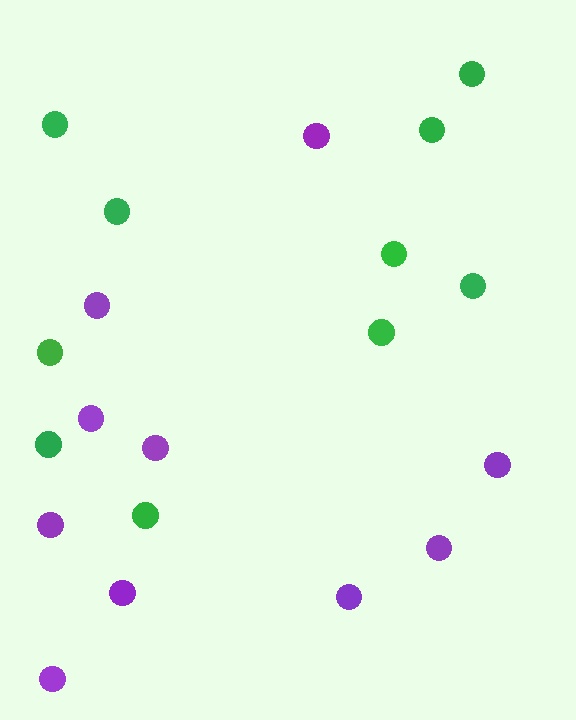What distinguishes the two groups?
There are 2 groups: one group of green circles (10) and one group of purple circles (10).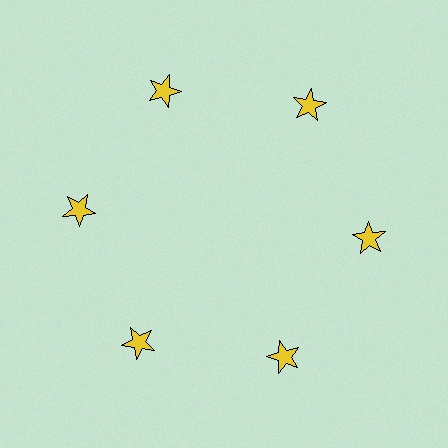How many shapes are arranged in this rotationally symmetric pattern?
There are 6 shapes, arranged in 6 groups of 1.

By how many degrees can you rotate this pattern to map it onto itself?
The pattern maps onto itself every 60 degrees of rotation.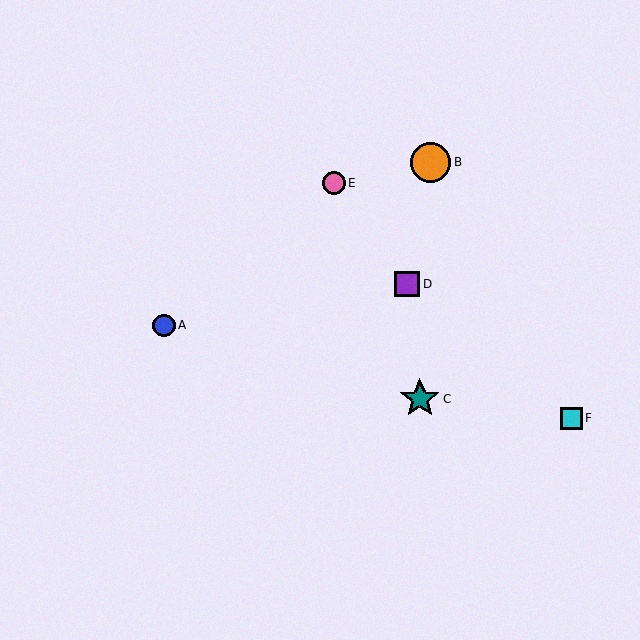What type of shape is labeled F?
Shape F is a cyan square.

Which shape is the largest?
The orange circle (labeled B) is the largest.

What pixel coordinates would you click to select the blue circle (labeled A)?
Click at (164, 325) to select the blue circle A.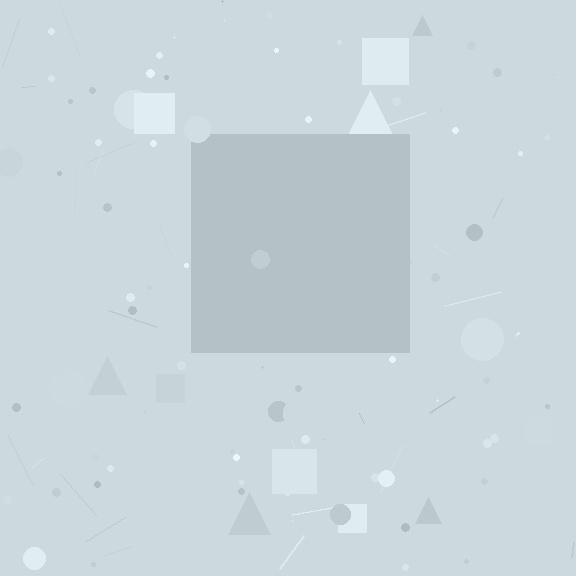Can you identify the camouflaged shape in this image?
The camouflaged shape is a square.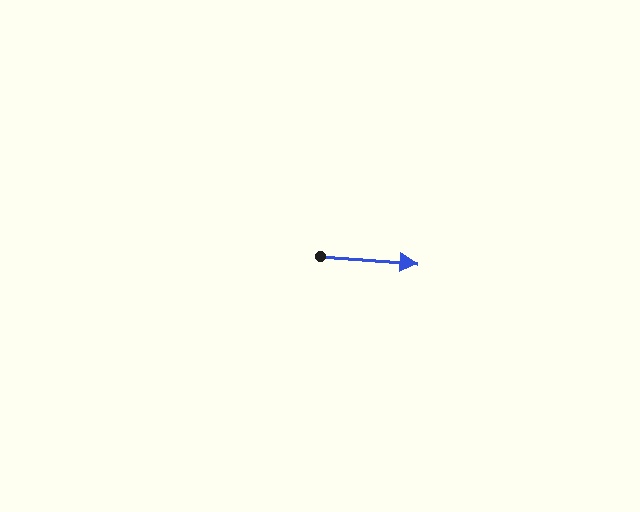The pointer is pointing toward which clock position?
Roughly 3 o'clock.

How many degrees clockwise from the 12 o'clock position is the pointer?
Approximately 94 degrees.